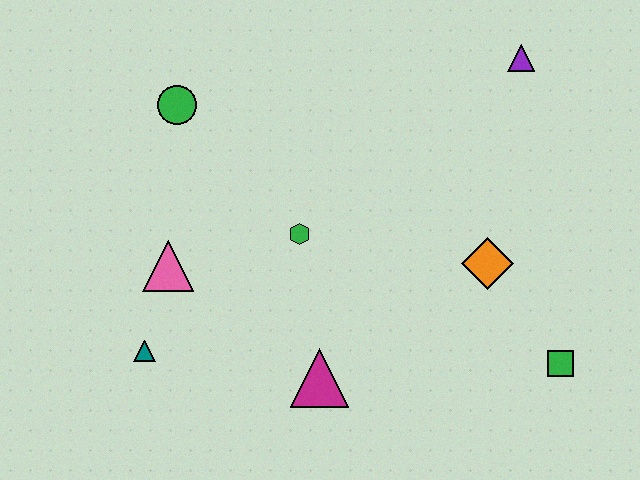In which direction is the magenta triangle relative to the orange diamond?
The magenta triangle is to the left of the orange diamond.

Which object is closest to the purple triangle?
The orange diamond is closest to the purple triangle.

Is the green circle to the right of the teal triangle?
Yes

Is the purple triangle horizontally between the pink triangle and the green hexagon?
No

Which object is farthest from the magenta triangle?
The purple triangle is farthest from the magenta triangle.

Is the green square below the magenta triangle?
No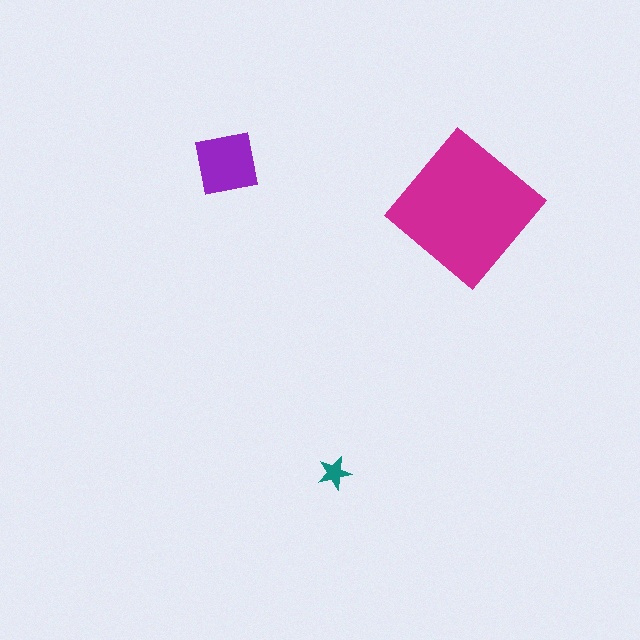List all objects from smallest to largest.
The teal star, the purple square, the magenta diamond.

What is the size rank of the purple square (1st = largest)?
2nd.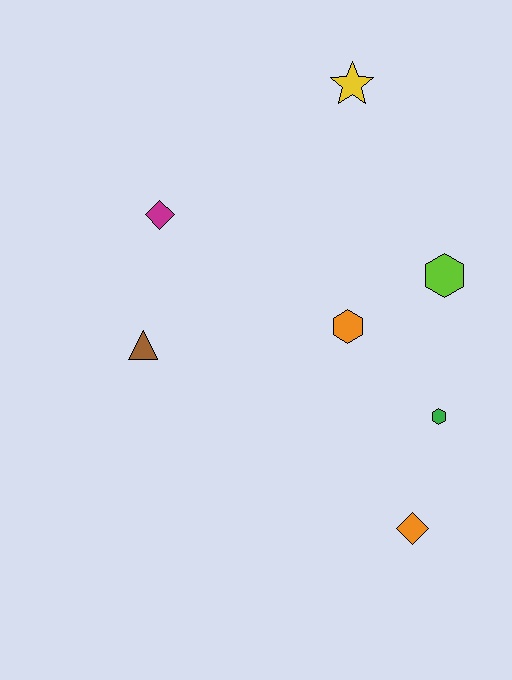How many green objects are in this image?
There is 1 green object.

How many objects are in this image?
There are 7 objects.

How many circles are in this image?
There are no circles.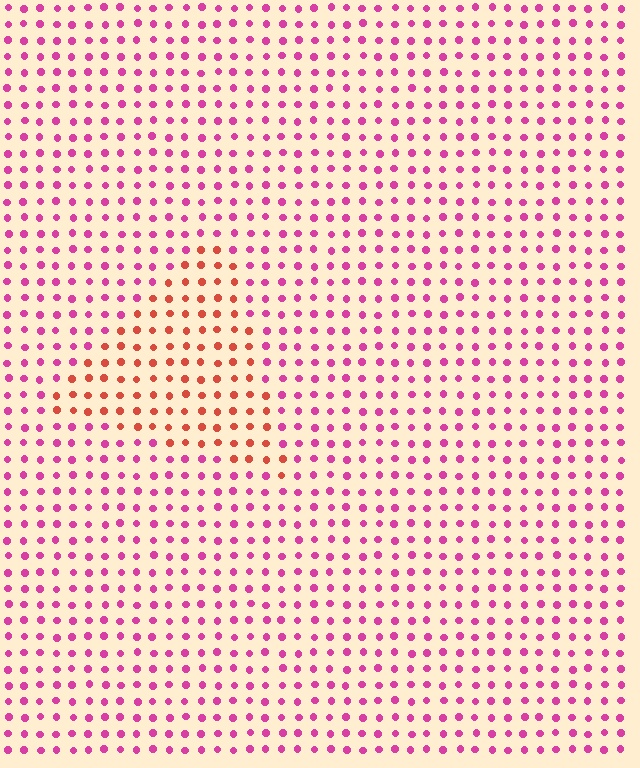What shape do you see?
I see a triangle.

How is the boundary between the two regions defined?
The boundary is defined purely by a slight shift in hue (about 45 degrees). Spacing, size, and orientation are identical on both sides.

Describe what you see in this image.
The image is filled with small magenta elements in a uniform arrangement. A triangle-shaped region is visible where the elements are tinted to a slightly different hue, forming a subtle color boundary.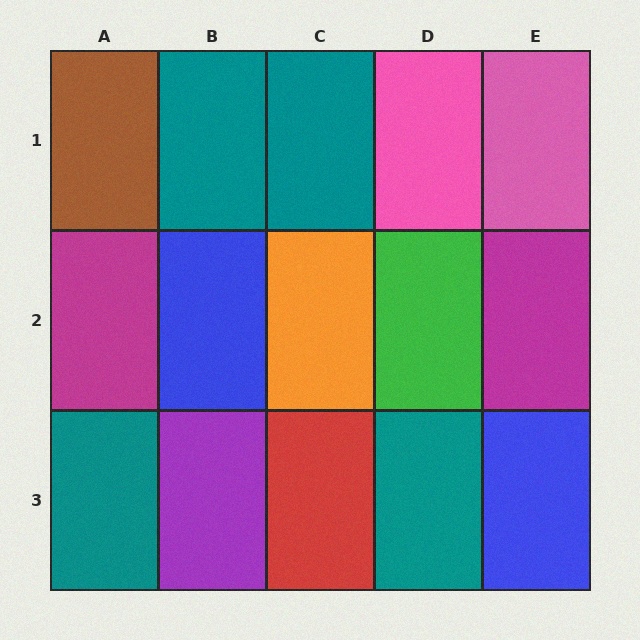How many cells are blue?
2 cells are blue.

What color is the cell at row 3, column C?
Red.